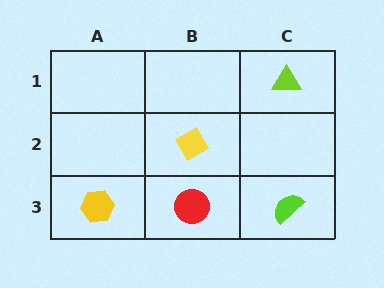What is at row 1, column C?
A lime triangle.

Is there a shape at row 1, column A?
No, that cell is empty.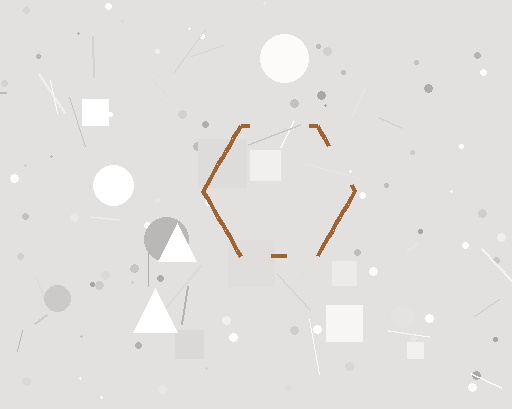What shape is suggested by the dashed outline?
The dashed outline suggests a hexagon.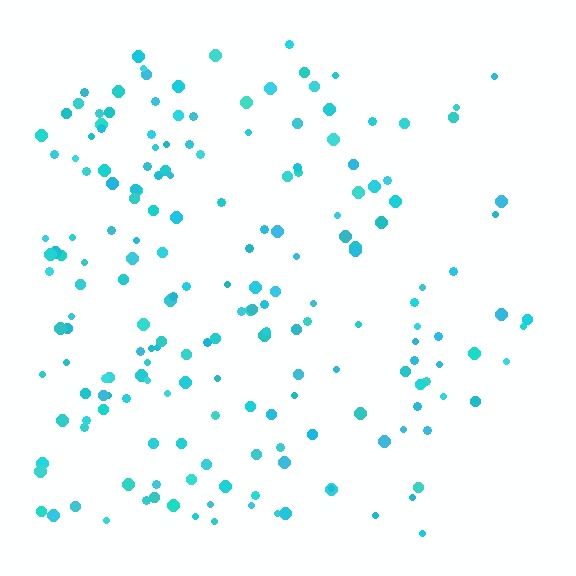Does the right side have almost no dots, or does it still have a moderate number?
Still a moderate number, just noticeably fewer than the left.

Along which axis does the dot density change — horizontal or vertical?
Horizontal.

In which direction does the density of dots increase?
From right to left, with the left side densest.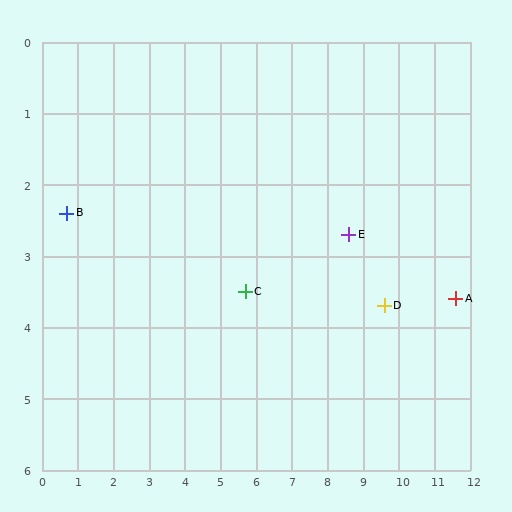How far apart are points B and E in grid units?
Points B and E are about 7.9 grid units apart.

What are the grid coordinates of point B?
Point B is at approximately (0.7, 2.4).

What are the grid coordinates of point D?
Point D is at approximately (9.6, 3.7).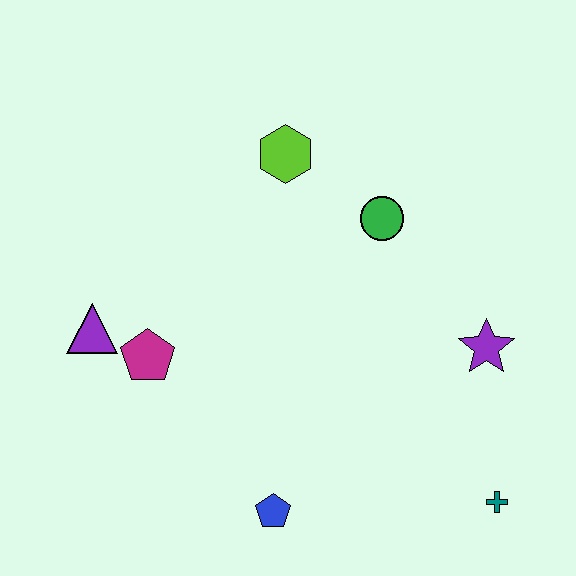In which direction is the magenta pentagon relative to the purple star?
The magenta pentagon is to the left of the purple star.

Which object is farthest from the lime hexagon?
The teal cross is farthest from the lime hexagon.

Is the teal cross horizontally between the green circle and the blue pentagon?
No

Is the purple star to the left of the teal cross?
Yes